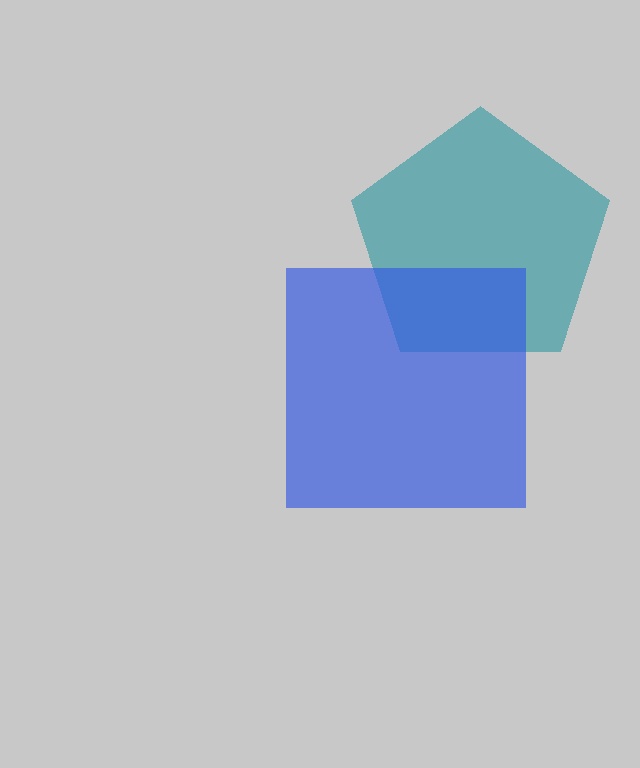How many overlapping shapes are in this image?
There are 2 overlapping shapes in the image.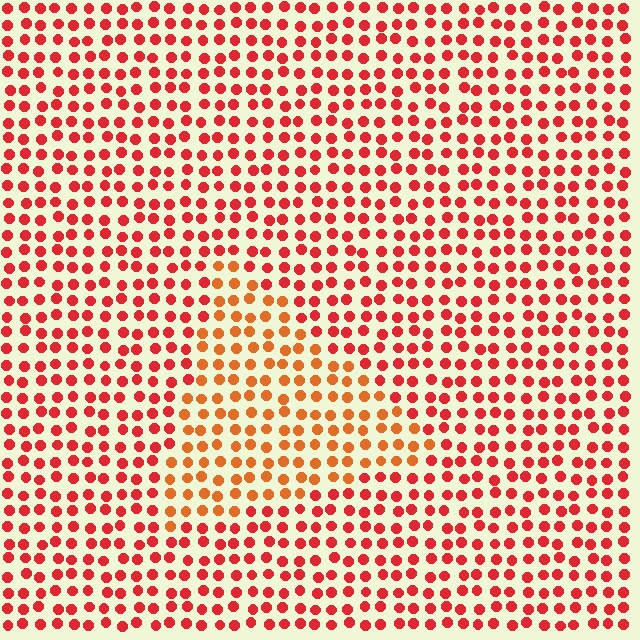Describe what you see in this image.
The image is filled with small red elements in a uniform arrangement. A triangle-shaped region is visible where the elements are tinted to a slightly different hue, forming a subtle color boundary.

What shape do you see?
I see a triangle.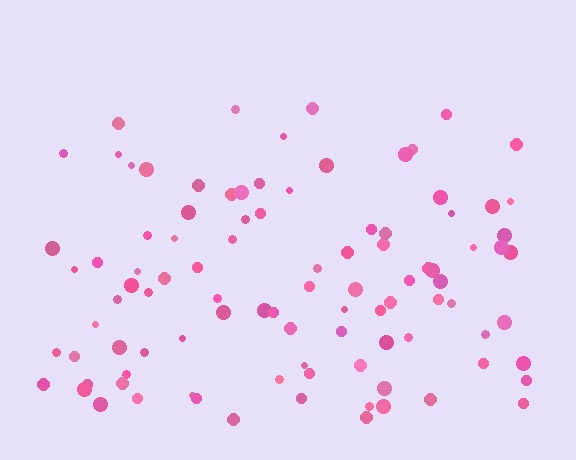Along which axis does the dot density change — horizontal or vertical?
Vertical.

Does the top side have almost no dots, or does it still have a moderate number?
Still a moderate number, just noticeably fewer than the bottom.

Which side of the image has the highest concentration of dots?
The bottom.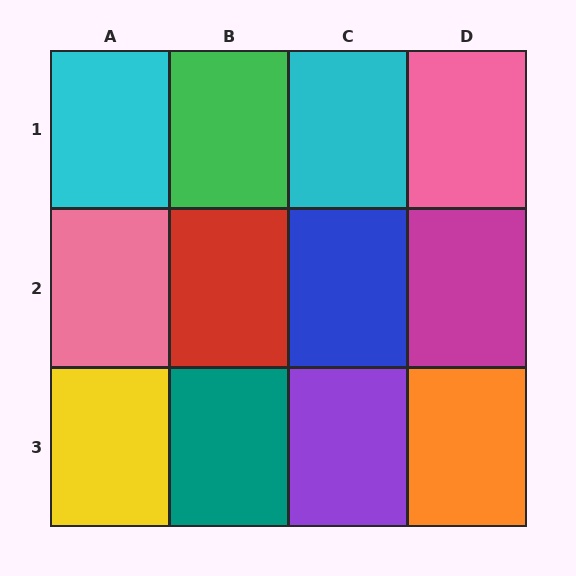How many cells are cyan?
2 cells are cyan.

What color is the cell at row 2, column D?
Magenta.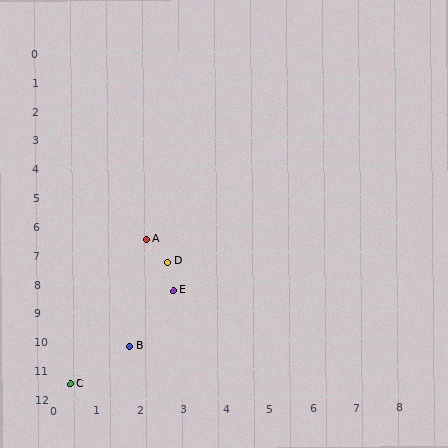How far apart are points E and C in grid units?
Points E and C are about 4.0 grid units apart.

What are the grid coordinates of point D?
Point D is at approximately (2.7, 7.3).